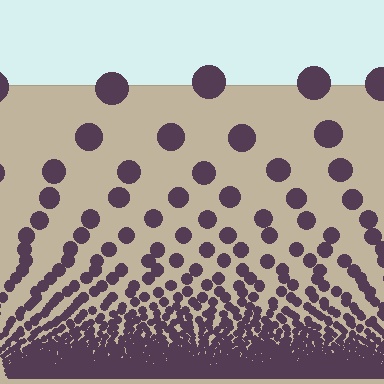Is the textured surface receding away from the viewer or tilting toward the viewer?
The surface appears to tilt toward the viewer. Texture elements get larger and sparser toward the top.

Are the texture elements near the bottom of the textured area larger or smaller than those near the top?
Smaller. The gradient is inverted — elements near the bottom are smaller and denser.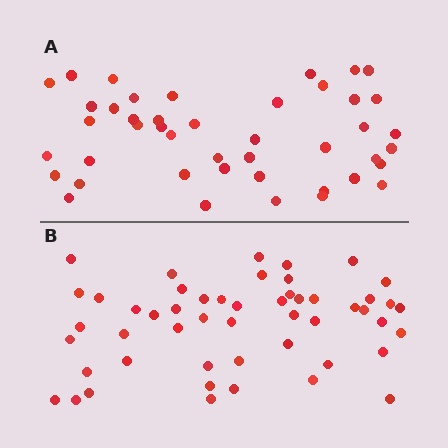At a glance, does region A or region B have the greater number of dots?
Region B (the bottom region) has more dots.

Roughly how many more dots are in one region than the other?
Region B has roughly 8 or so more dots than region A.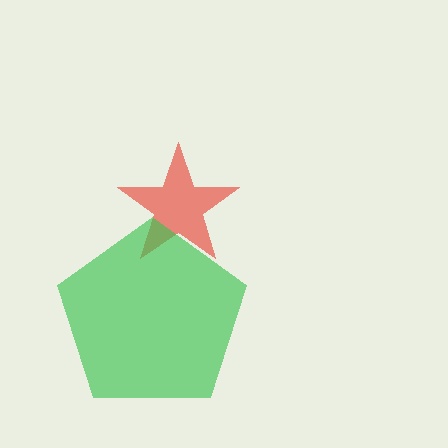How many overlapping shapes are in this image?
There are 2 overlapping shapes in the image.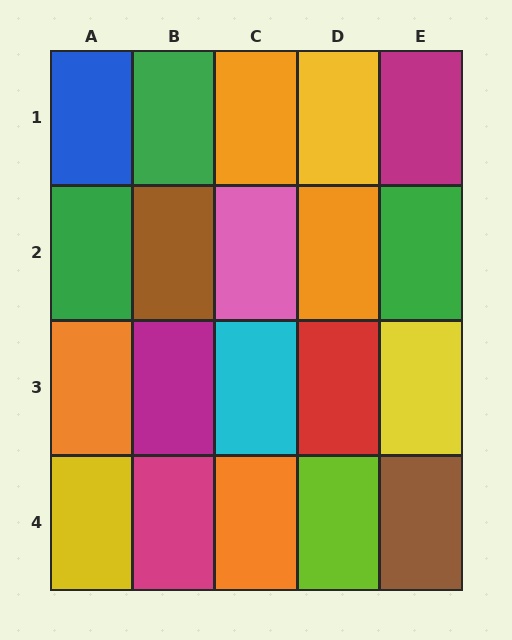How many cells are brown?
2 cells are brown.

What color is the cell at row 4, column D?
Lime.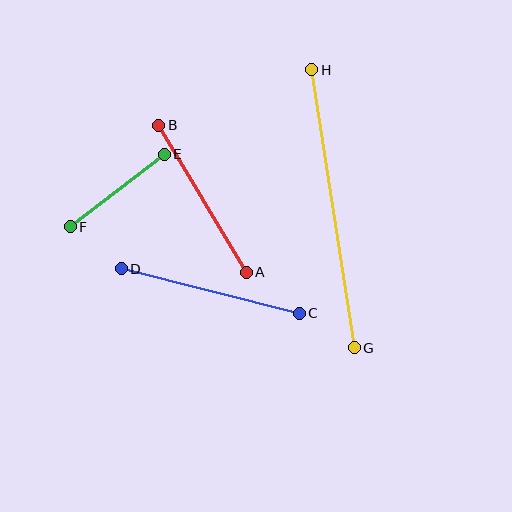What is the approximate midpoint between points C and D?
The midpoint is at approximately (210, 291) pixels.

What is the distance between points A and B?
The distance is approximately 171 pixels.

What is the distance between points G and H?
The distance is approximately 282 pixels.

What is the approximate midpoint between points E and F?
The midpoint is at approximately (117, 190) pixels.